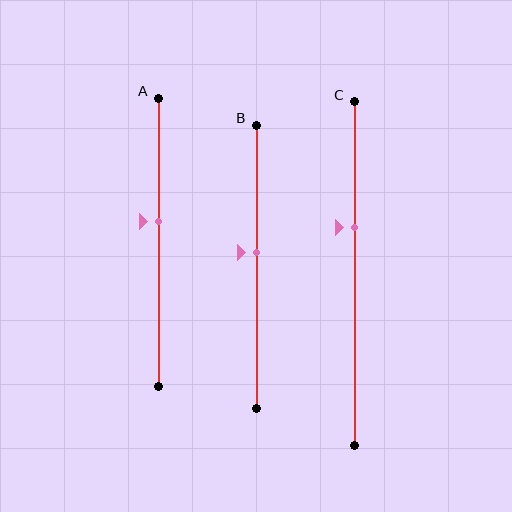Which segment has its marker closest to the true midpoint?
Segment B has its marker closest to the true midpoint.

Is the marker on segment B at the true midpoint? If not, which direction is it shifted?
No, the marker on segment B is shifted upward by about 5% of the segment length.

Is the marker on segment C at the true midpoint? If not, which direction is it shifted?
No, the marker on segment C is shifted upward by about 13% of the segment length.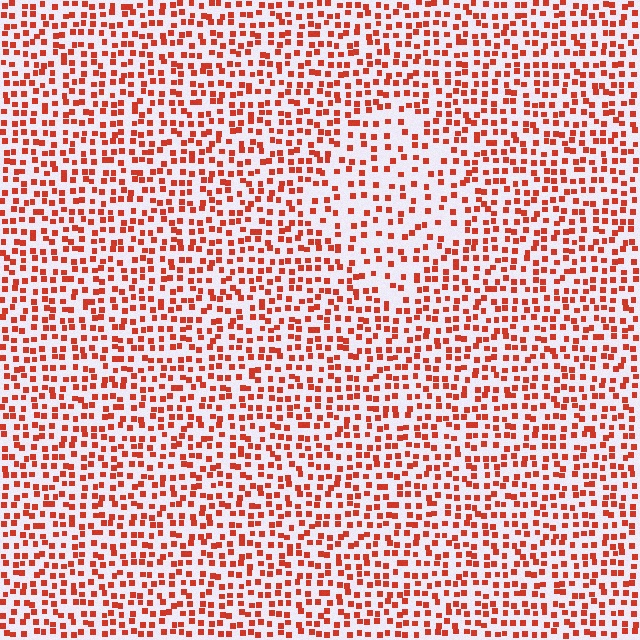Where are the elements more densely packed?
The elements are more densely packed outside the diamond boundary.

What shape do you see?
I see a diamond.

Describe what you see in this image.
The image contains small red elements arranged at two different densities. A diamond-shaped region is visible where the elements are less densely packed than the surrounding area.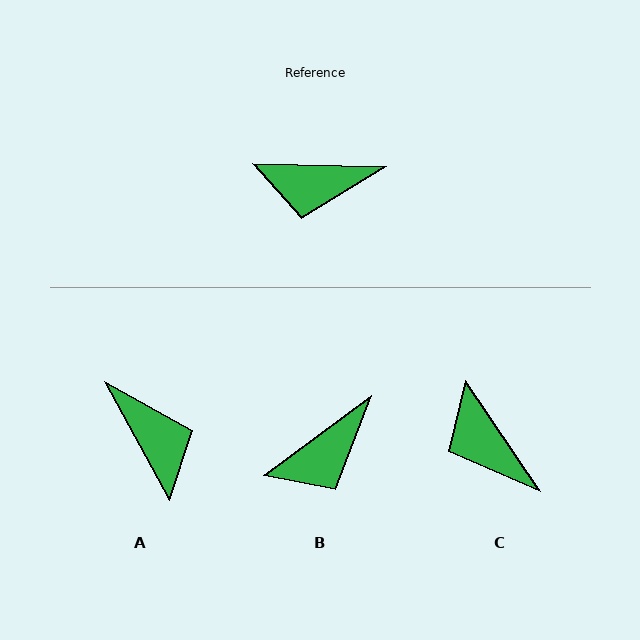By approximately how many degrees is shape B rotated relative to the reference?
Approximately 38 degrees counter-clockwise.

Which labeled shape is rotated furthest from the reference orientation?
A, about 120 degrees away.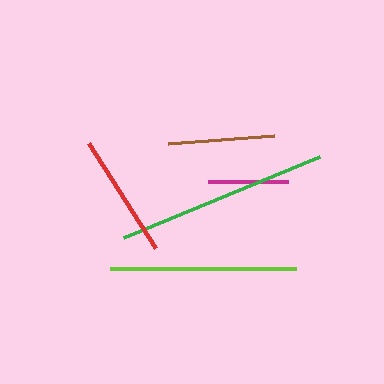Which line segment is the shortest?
The magenta line is the shortest at approximately 79 pixels.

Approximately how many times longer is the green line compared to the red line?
The green line is approximately 1.7 times the length of the red line.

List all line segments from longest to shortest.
From longest to shortest: green, lime, red, brown, magenta.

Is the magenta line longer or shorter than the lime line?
The lime line is longer than the magenta line.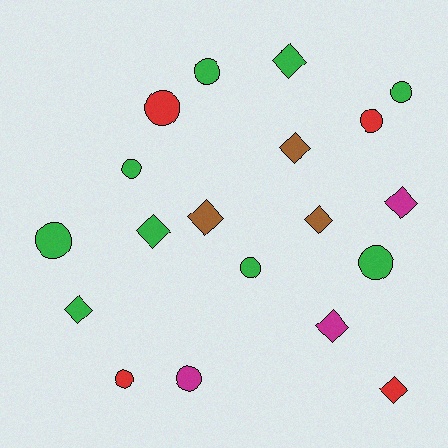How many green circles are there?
There are 6 green circles.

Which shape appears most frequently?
Circle, with 10 objects.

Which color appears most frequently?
Green, with 9 objects.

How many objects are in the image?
There are 19 objects.